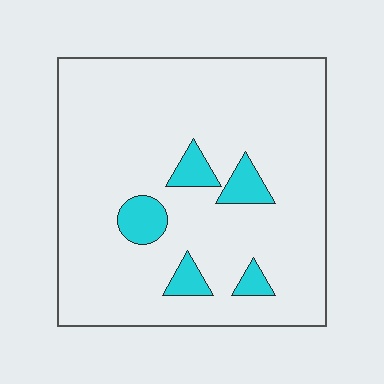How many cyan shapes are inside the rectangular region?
5.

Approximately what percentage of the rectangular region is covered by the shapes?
Approximately 10%.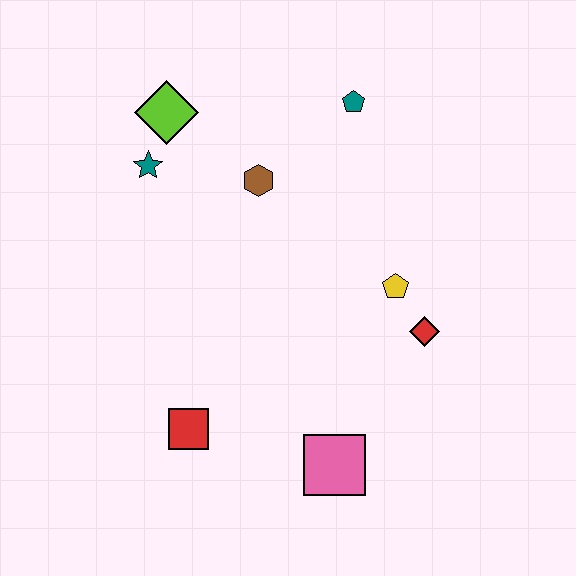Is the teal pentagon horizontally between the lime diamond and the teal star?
No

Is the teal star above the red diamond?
Yes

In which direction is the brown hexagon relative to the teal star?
The brown hexagon is to the right of the teal star.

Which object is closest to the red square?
The pink square is closest to the red square.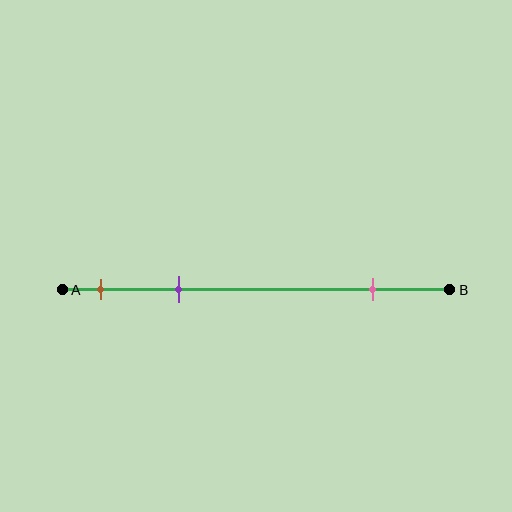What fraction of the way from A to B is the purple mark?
The purple mark is approximately 30% (0.3) of the way from A to B.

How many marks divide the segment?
There are 3 marks dividing the segment.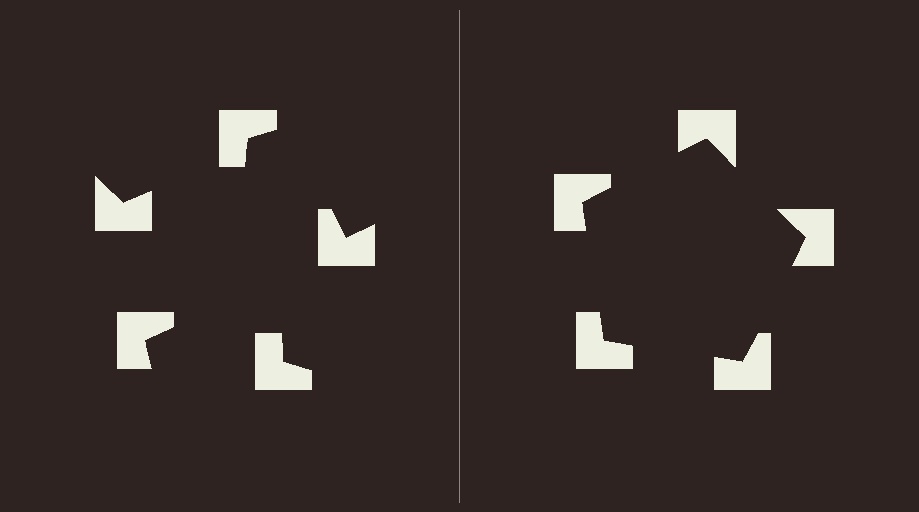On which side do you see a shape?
An illusory pentagon appears on the right side. On the left side the wedge cuts are rotated, so no coherent shape forms.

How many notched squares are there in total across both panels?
10 — 5 on each side.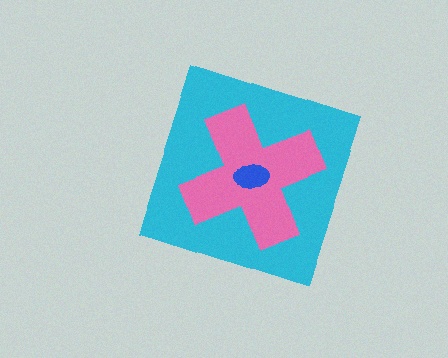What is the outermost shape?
The cyan diamond.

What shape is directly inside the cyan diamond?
The pink cross.